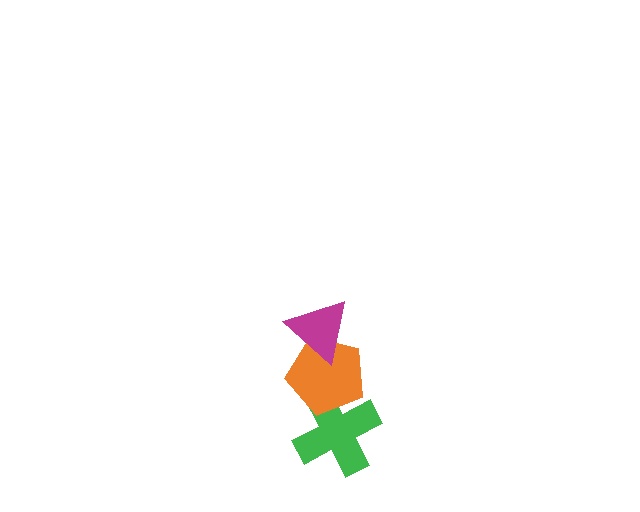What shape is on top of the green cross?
The orange pentagon is on top of the green cross.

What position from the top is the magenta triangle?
The magenta triangle is 1st from the top.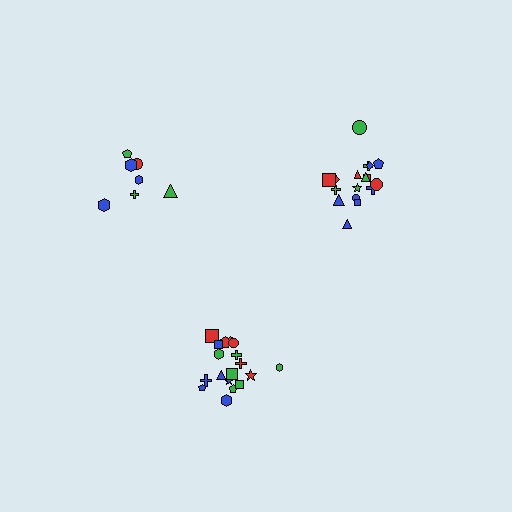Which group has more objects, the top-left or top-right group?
The top-right group.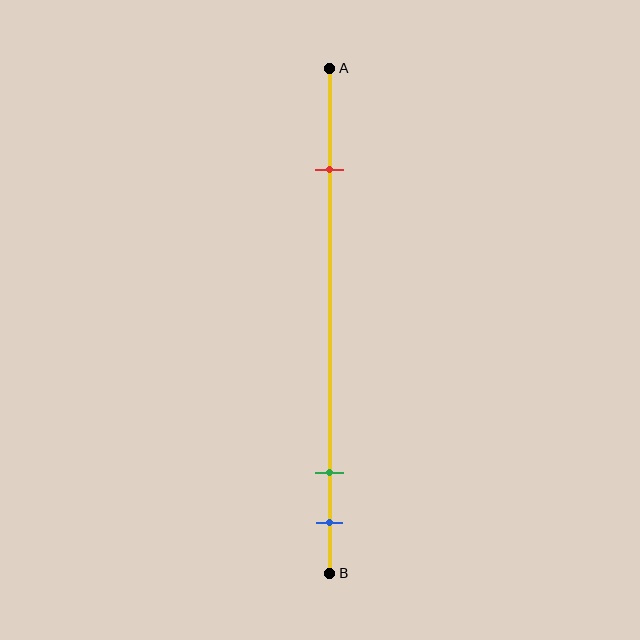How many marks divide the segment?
There are 3 marks dividing the segment.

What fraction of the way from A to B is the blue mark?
The blue mark is approximately 90% (0.9) of the way from A to B.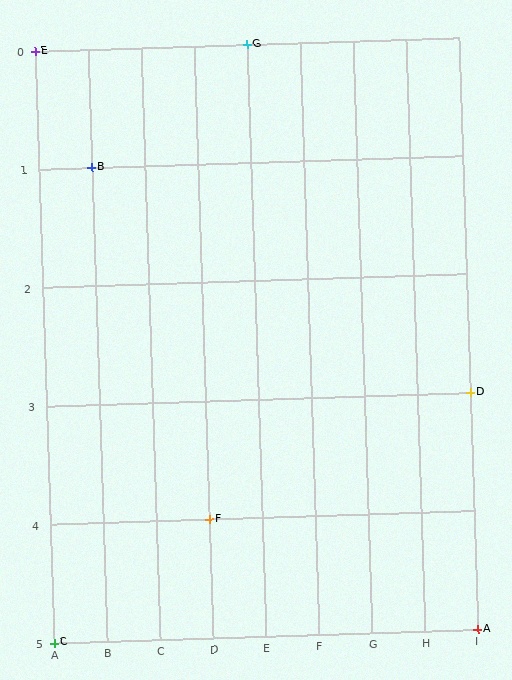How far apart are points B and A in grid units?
Points B and A are 7 columns and 4 rows apart (about 8.1 grid units diagonally).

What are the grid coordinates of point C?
Point C is at grid coordinates (A, 5).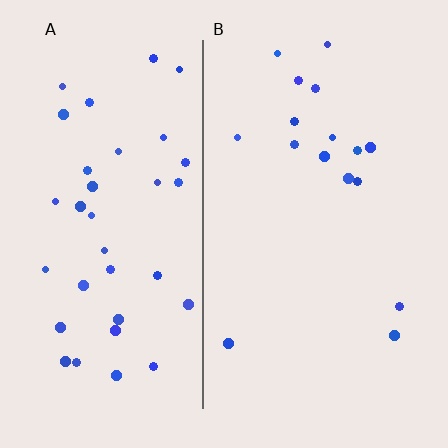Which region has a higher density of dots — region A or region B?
A (the left).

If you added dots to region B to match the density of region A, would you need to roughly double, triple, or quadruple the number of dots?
Approximately double.